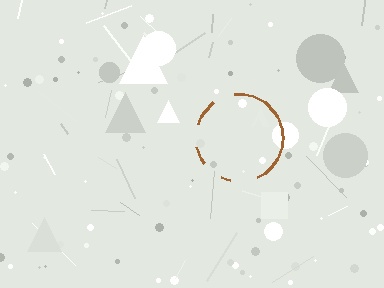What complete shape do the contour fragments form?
The contour fragments form a circle.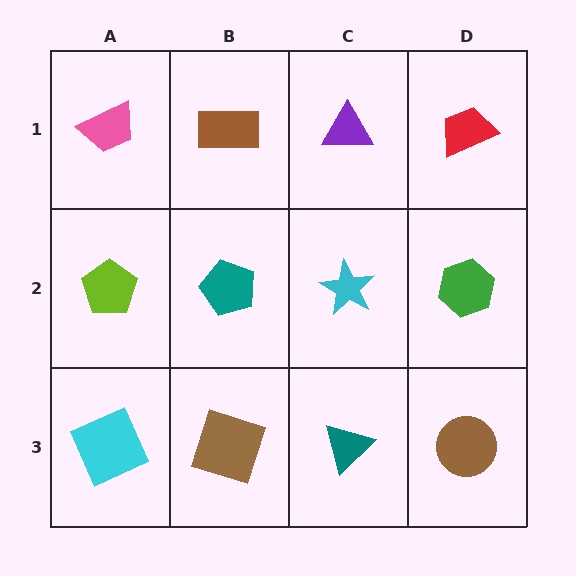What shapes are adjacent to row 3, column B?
A teal pentagon (row 2, column B), a cyan square (row 3, column A), a teal triangle (row 3, column C).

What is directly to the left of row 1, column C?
A brown rectangle.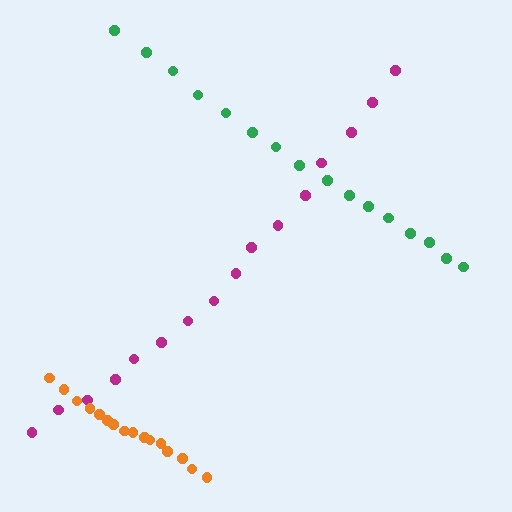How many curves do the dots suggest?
There are 3 distinct paths.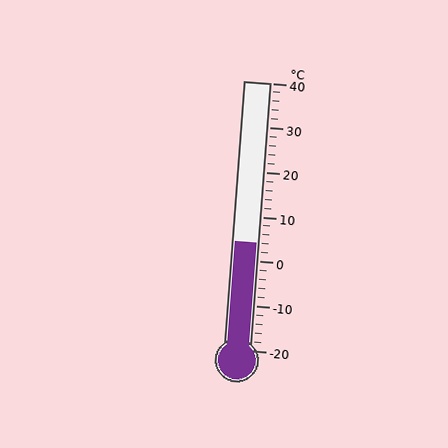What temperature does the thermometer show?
The thermometer shows approximately 4°C.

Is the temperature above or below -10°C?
The temperature is above -10°C.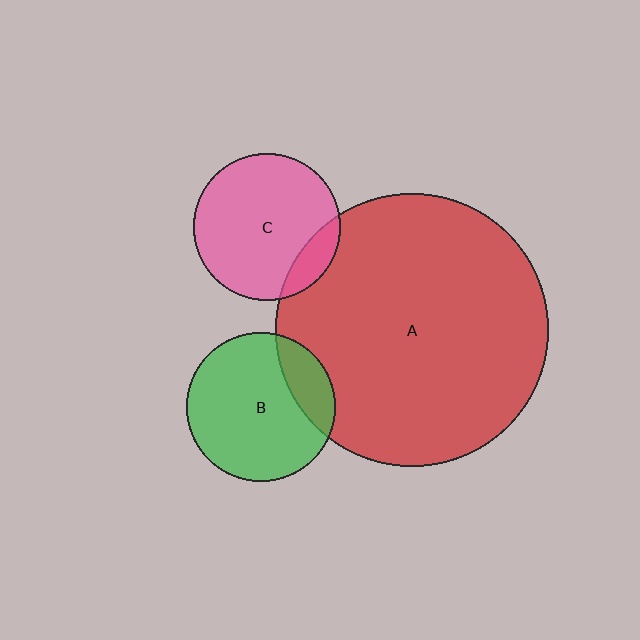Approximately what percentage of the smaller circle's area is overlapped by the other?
Approximately 15%.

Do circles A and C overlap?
Yes.